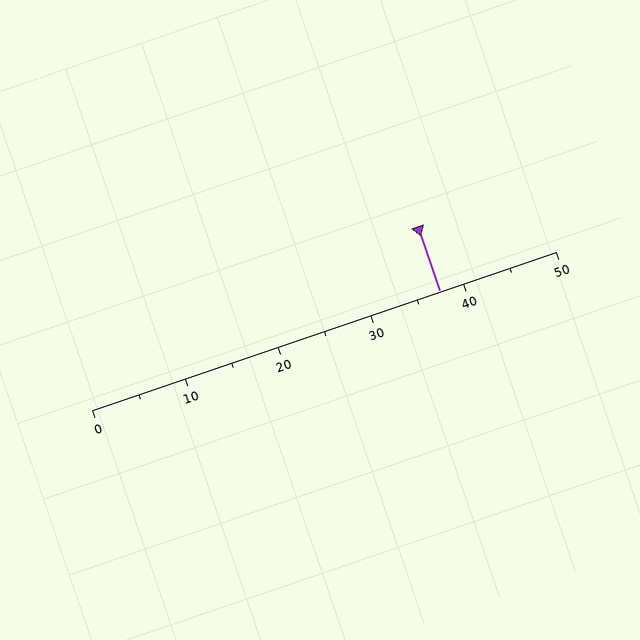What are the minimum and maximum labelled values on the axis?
The axis runs from 0 to 50.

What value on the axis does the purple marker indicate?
The marker indicates approximately 37.5.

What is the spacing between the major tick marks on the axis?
The major ticks are spaced 10 apart.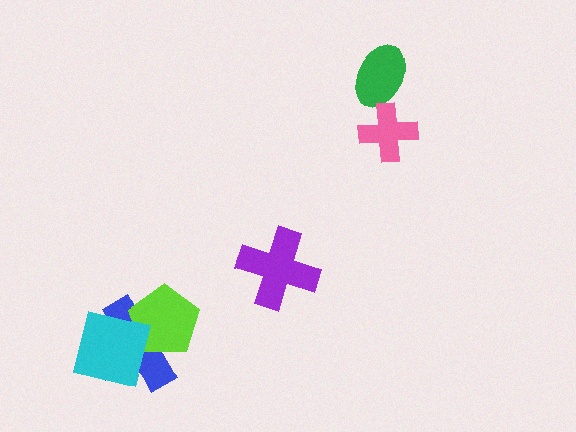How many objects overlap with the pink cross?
0 objects overlap with the pink cross.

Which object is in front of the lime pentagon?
The cyan square is in front of the lime pentagon.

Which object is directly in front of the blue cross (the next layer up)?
The lime pentagon is directly in front of the blue cross.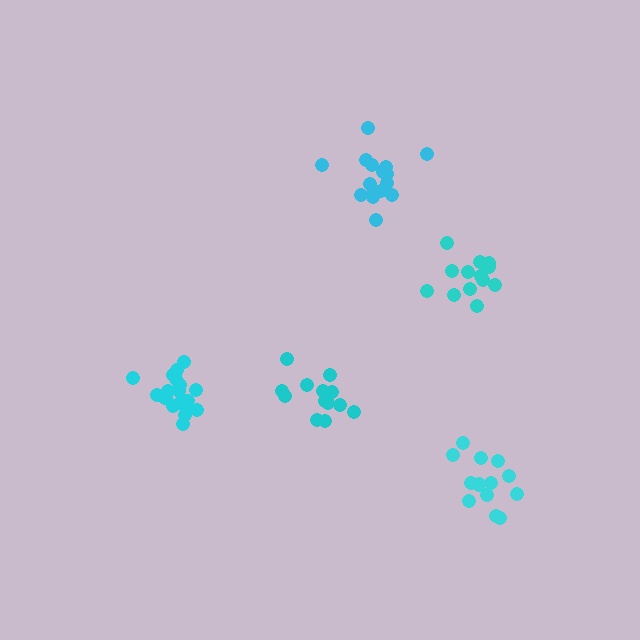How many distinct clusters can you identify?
There are 5 distinct clusters.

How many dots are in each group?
Group 1: 16 dots, Group 2: 13 dots, Group 3: 13 dots, Group 4: 14 dots, Group 5: 19 dots (75 total).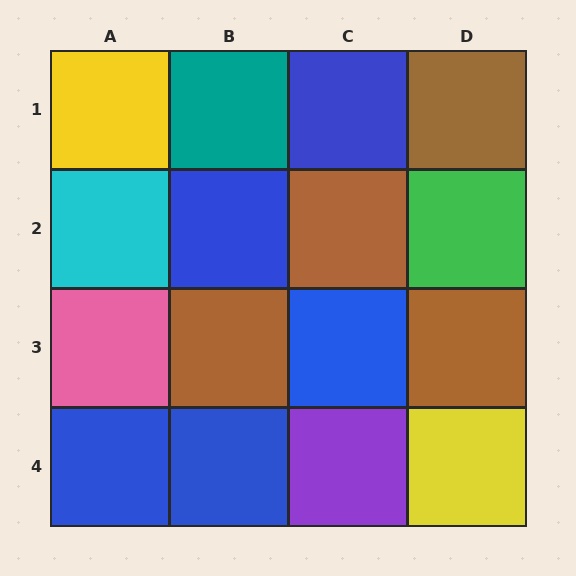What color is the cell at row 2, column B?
Blue.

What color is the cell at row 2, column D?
Green.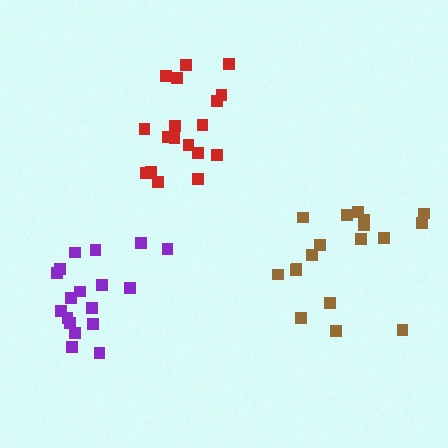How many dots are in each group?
Group 1: 18 dots, Group 2: 18 dots, Group 3: 18 dots (54 total).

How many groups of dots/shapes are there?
There are 3 groups.